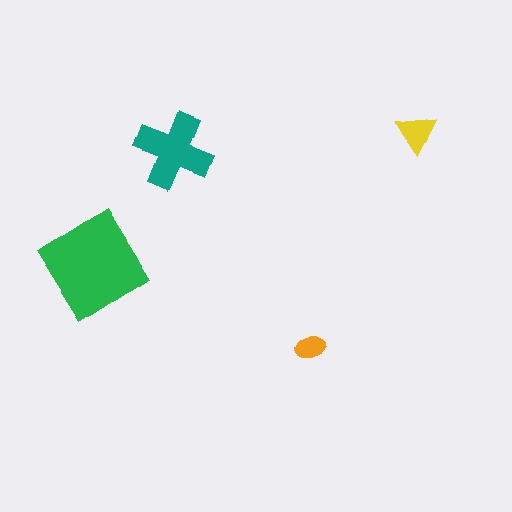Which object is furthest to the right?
The yellow triangle is rightmost.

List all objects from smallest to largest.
The orange ellipse, the yellow triangle, the teal cross, the green diamond.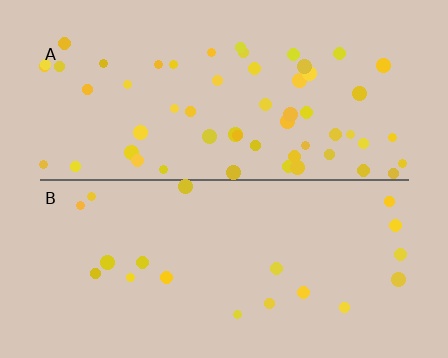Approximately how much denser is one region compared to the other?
Approximately 2.9× — region A over region B.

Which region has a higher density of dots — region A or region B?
A (the top).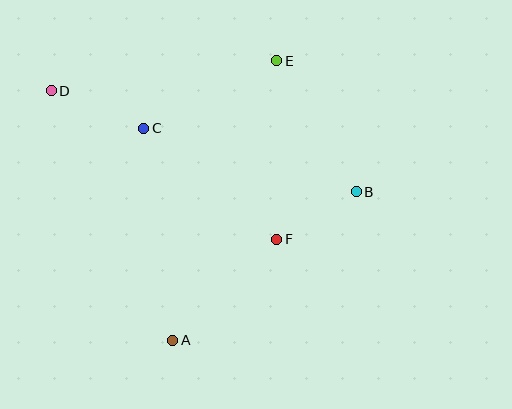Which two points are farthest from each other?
Points B and D are farthest from each other.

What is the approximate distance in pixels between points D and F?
The distance between D and F is approximately 270 pixels.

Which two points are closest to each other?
Points B and F are closest to each other.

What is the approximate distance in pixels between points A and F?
The distance between A and F is approximately 145 pixels.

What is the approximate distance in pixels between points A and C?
The distance between A and C is approximately 214 pixels.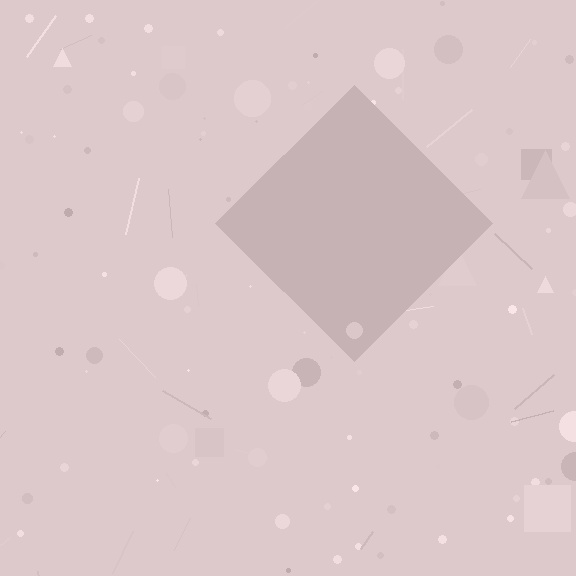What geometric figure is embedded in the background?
A diamond is embedded in the background.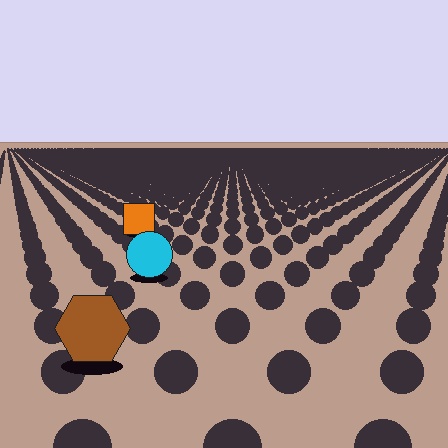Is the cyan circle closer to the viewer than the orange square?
Yes. The cyan circle is closer — you can tell from the texture gradient: the ground texture is coarser near it.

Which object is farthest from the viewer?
The orange square is farthest from the viewer. It appears smaller and the ground texture around it is denser.